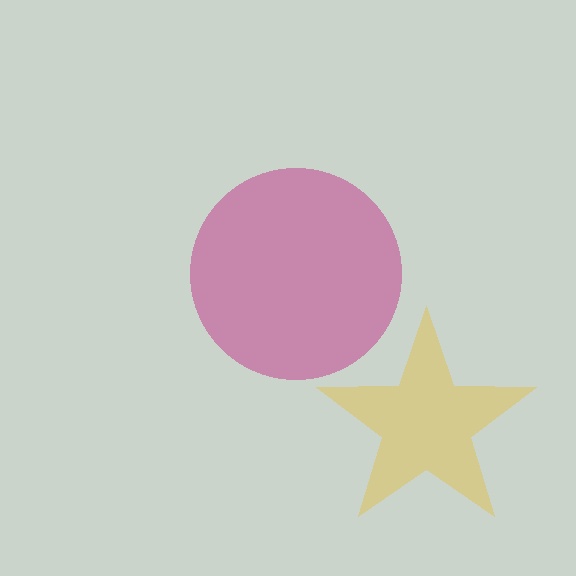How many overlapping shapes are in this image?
There are 2 overlapping shapes in the image.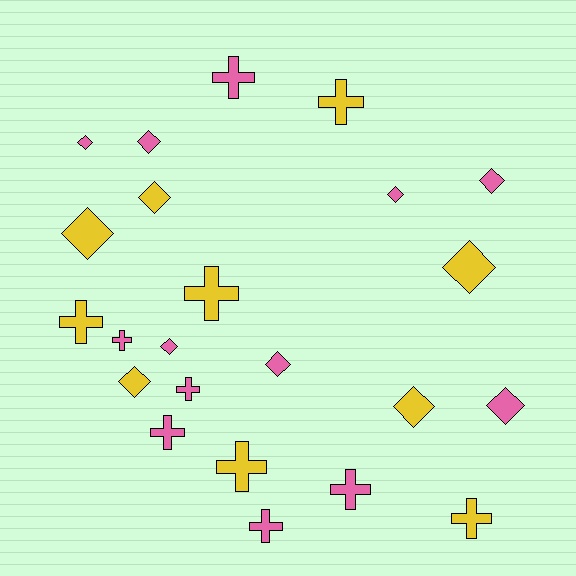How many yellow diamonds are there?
There are 5 yellow diamonds.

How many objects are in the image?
There are 23 objects.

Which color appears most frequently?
Pink, with 13 objects.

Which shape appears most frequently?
Diamond, with 12 objects.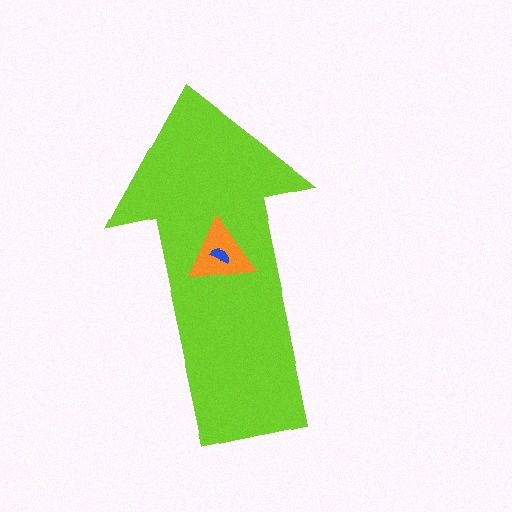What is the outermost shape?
The lime arrow.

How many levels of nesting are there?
3.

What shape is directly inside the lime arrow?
The orange triangle.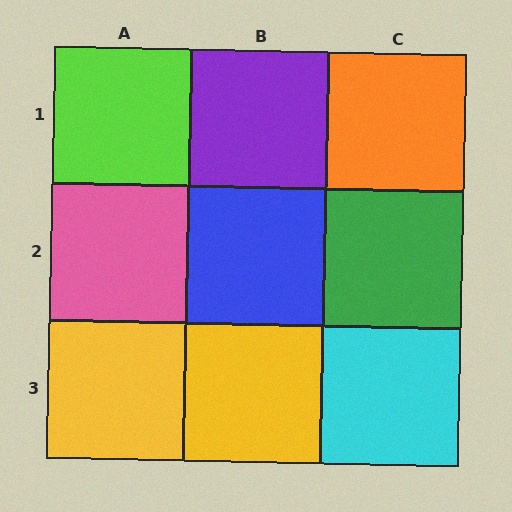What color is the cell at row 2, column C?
Green.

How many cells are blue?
1 cell is blue.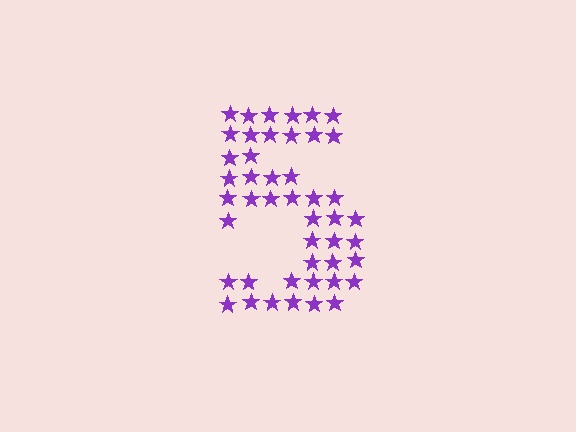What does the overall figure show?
The overall figure shows the digit 5.